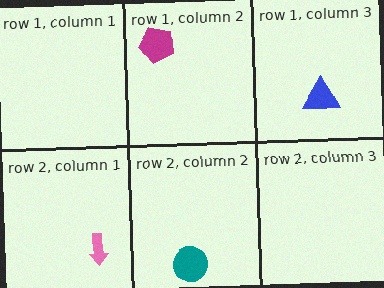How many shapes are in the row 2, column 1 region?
1.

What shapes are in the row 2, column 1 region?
The pink arrow.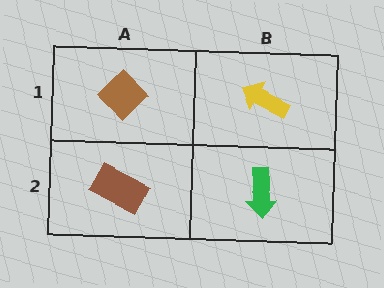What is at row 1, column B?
A yellow arrow.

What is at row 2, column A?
A brown rectangle.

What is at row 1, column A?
A brown diamond.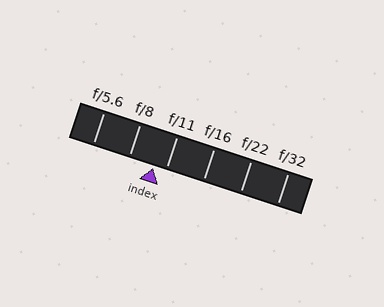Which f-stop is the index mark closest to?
The index mark is closest to f/11.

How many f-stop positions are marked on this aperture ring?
There are 6 f-stop positions marked.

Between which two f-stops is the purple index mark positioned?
The index mark is between f/8 and f/11.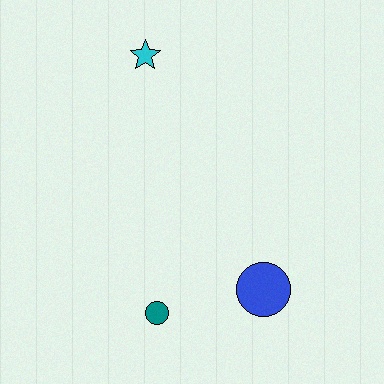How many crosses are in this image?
There are no crosses.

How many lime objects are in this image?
There are no lime objects.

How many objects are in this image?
There are 3 objects.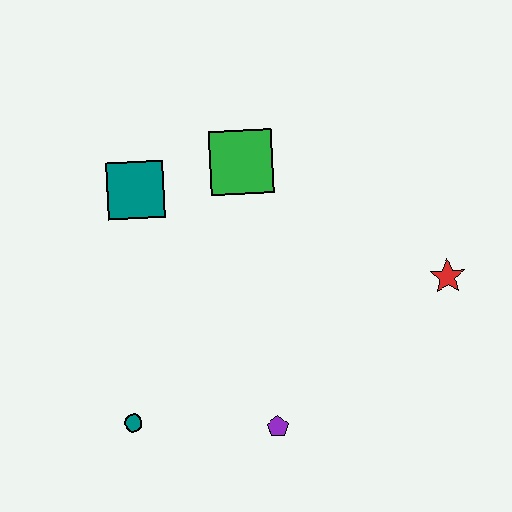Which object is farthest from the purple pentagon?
The teal square is farthest from the purple pentagon.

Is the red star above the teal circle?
Yes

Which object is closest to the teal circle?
The purple pentagon is closest to the teal circle.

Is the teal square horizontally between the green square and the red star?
No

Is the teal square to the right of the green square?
No